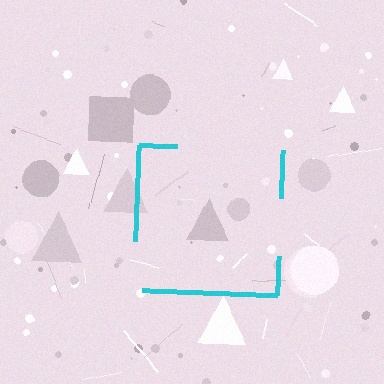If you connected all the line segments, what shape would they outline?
They would outline a square.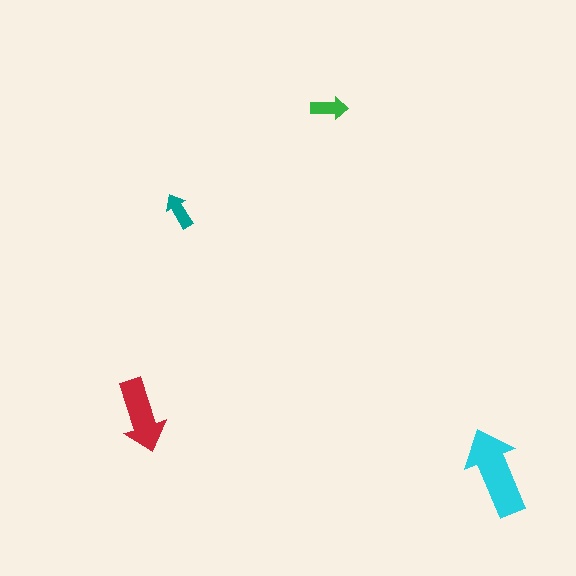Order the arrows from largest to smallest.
the cyan one, the red one, the green one, the teal one.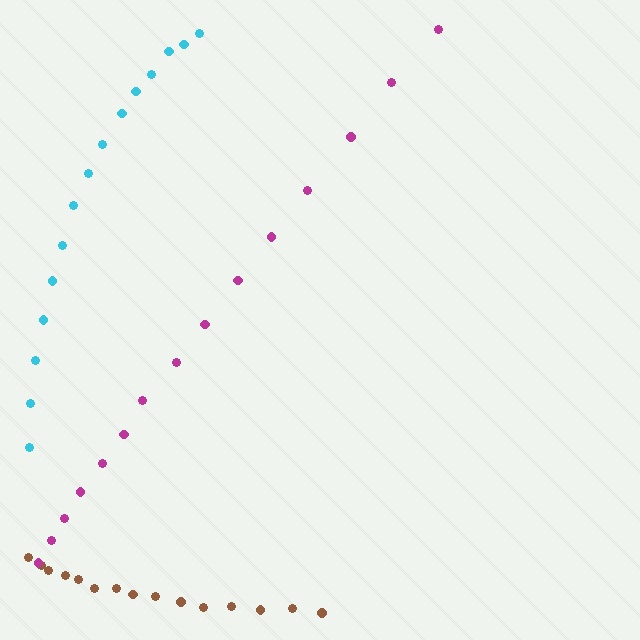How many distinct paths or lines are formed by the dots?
There are 3 distinct paths.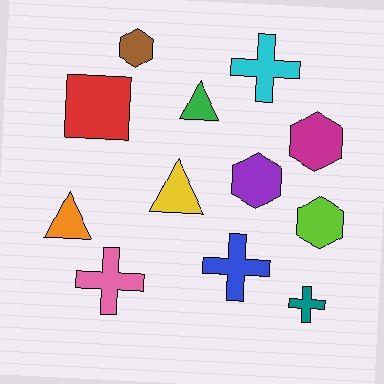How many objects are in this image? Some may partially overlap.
There are 12 objects.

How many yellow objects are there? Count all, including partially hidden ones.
There is 1 yellow object.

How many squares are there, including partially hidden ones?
There is 1 square.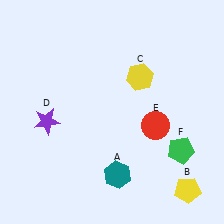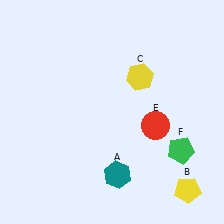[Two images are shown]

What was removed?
The purple star (D) was removed in Image 2.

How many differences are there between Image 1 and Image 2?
There is 1 difference between the two images.